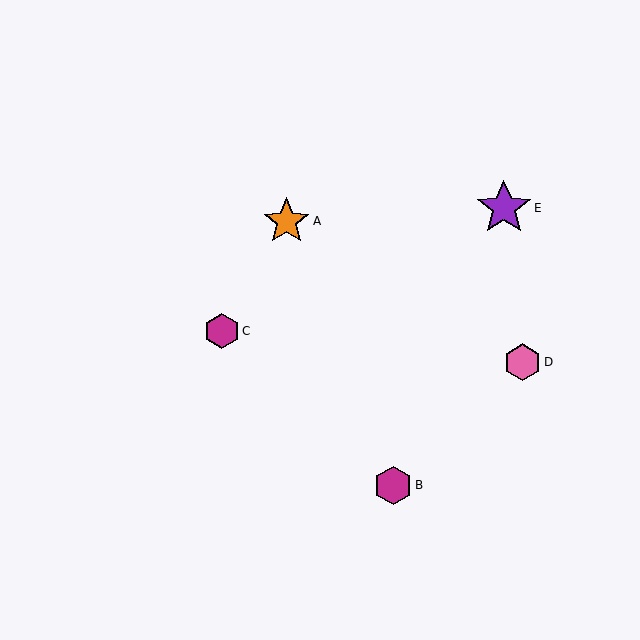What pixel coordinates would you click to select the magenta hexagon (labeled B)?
Click at (393, 485) to select the magenta hexagon B.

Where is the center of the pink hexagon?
The center of the pink hexagon is at (522, 362).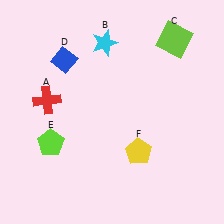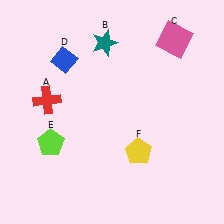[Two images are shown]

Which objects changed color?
B changed from cyan to teal. C changed from lime to pink.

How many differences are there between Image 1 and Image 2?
There are 2 differences between the two images.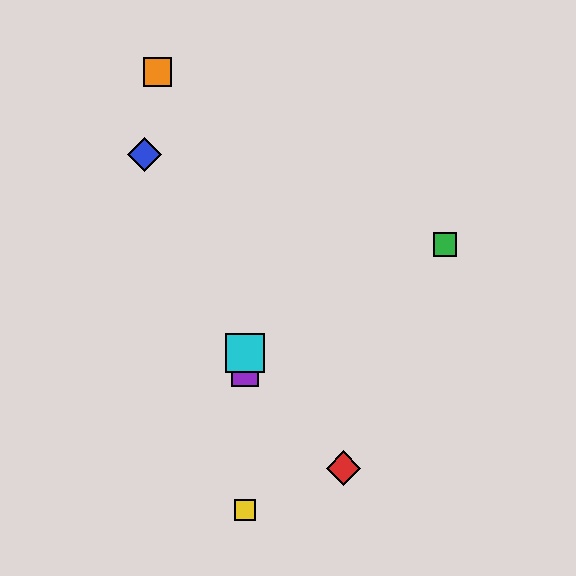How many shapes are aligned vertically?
3 shapes (the yellow square, the purple square, the cyan square) are aligned vertically.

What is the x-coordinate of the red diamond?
The red diamond is at x≈343.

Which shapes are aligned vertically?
The yellow square, the purple square, the cyan square are aligned vertically.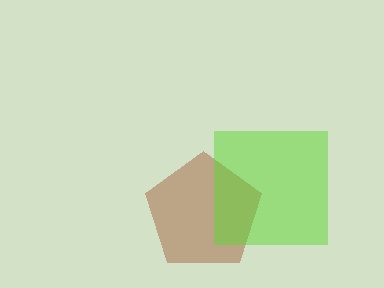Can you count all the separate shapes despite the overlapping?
Yes, there are 2 separate shapes.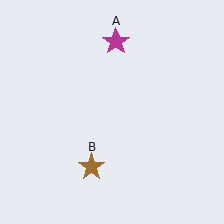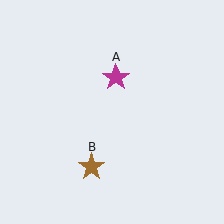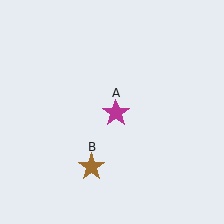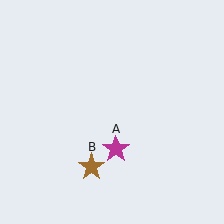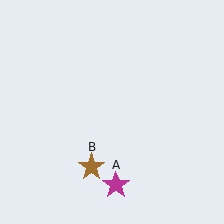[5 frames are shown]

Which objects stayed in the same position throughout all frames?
Brown star (object B) remained stationary.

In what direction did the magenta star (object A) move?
The magenta star (object A) moved down.